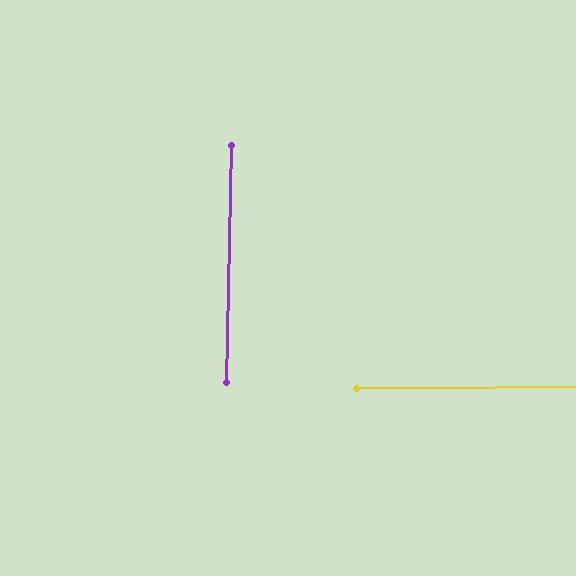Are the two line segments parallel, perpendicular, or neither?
Perpendicular — they meet at approximately 88°.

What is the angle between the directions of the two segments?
Approximately 88 degrees.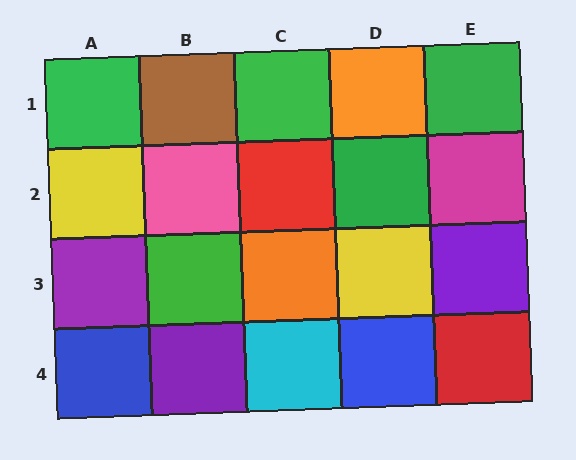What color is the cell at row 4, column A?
Blue.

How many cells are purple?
3 cells are purple.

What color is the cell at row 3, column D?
Yellow.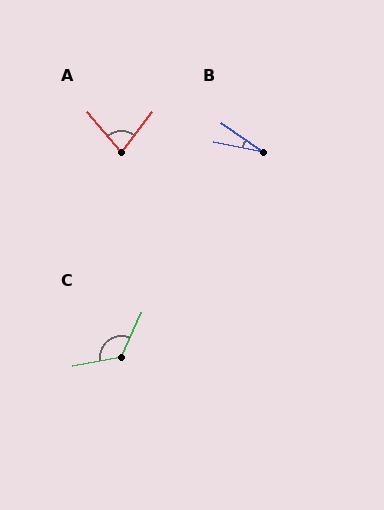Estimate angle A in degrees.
Approximately 78 degrees.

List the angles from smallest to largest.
B (24°), A (78°), C (125°).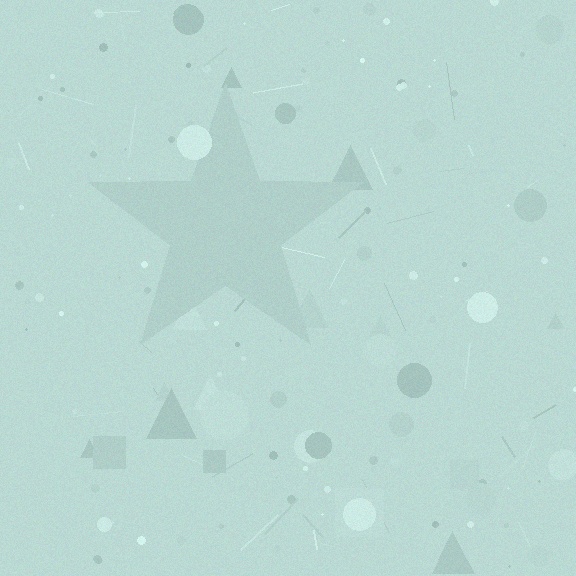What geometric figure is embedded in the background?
A star is embedded in the background.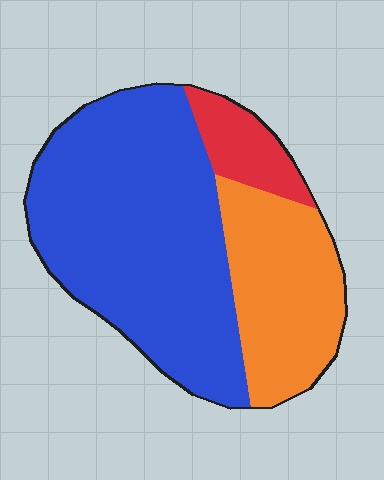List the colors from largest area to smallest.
From largest to smallest: blue, orange, red.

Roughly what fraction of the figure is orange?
Orange takes up about one quarter (1/4) of the figure.